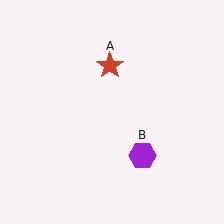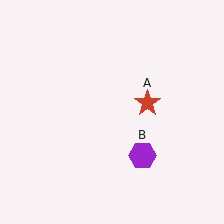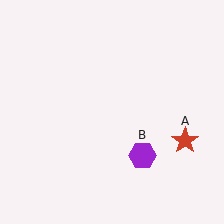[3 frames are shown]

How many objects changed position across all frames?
1 object changed position: red star (object A).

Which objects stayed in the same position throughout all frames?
Purple hexagon (object B) remained stationary.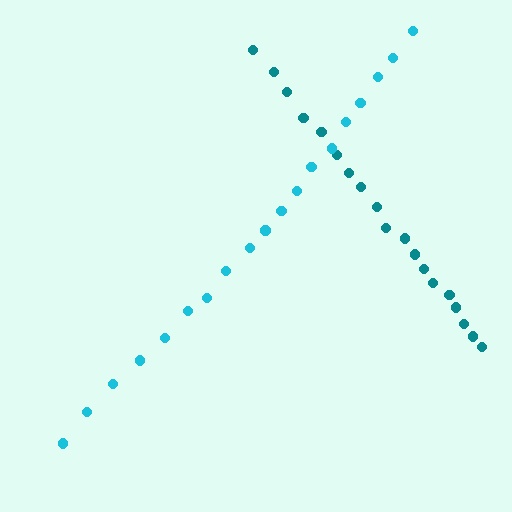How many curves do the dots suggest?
There are 2 distinct paths.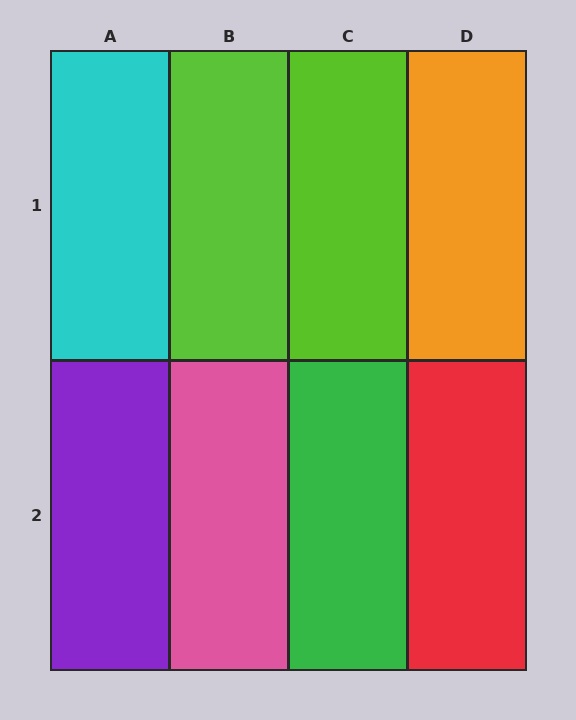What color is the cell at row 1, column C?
Lime.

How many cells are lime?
2 cells are lime.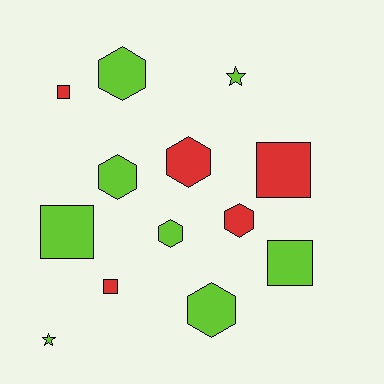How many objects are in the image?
There are 13 objects.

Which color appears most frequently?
Lime, with 8 objects.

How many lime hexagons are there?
There are 4 lime hexagons.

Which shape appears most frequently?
Hexagon, with 6 objects.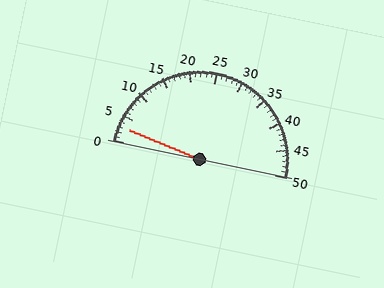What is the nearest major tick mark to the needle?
The nearest major tick mark is 5.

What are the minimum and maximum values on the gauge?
The gauge ranges from 0 to 50.